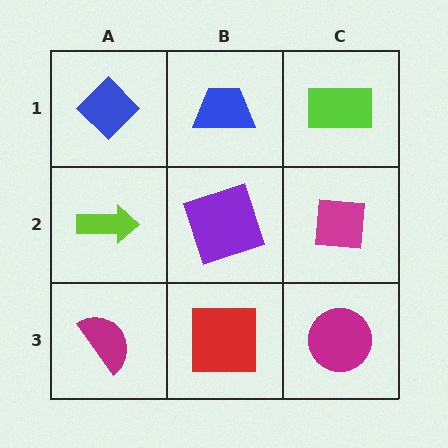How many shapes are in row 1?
3 shapes.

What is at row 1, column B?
A blue trapezoid.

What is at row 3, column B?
A red square.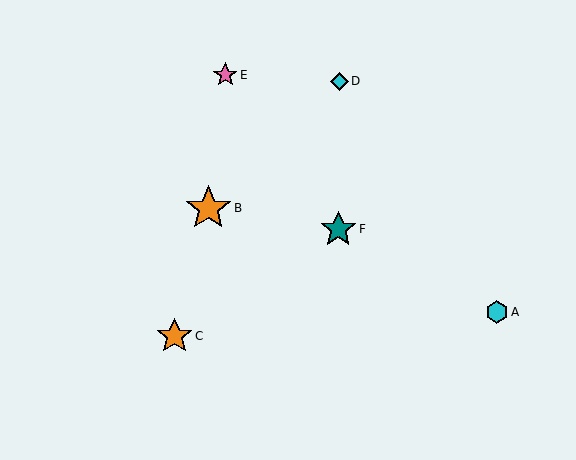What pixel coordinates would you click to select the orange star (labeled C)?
Click at (175, 336) to select the orange star C.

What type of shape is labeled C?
Shape C is an orange star.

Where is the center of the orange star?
The center of the orange star is at (208, 208).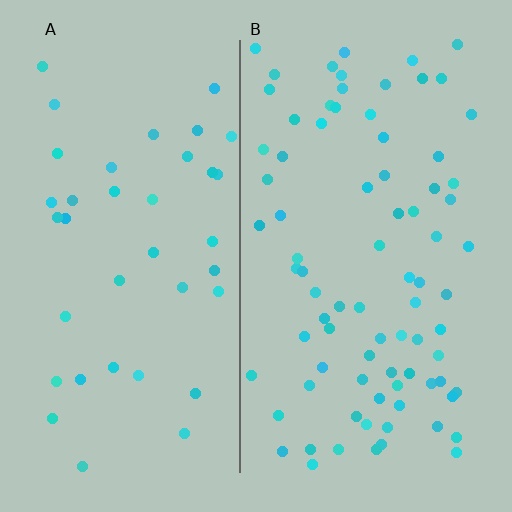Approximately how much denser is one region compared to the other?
Approximately 2.1× — region B over region A.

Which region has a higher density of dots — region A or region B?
B (the right).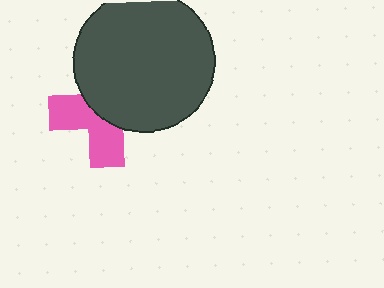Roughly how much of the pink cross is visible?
A small part of it is visible (roughly 45%).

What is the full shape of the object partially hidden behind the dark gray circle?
The partially hidden object is a pink cross.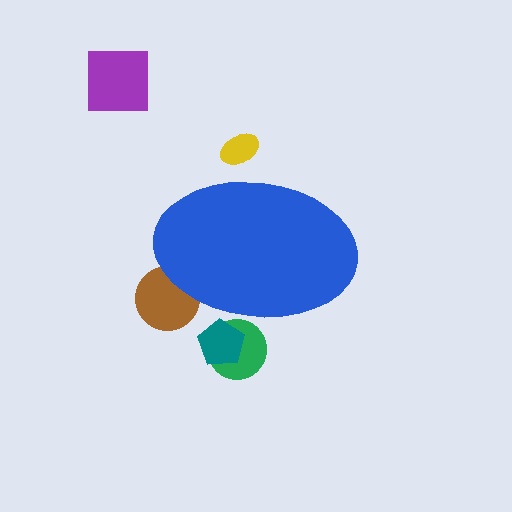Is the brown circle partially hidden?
Yes, the brown circle is partially hidden behind the blue ellipse.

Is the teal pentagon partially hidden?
Yes, the teal pentagon is partially hidden behind the blue ellipse.